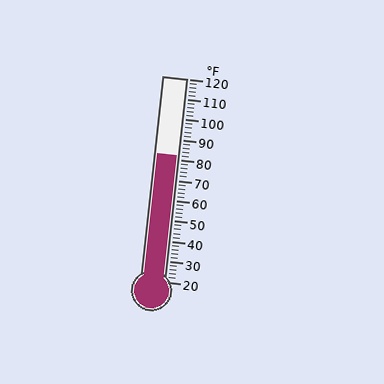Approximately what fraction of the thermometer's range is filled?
The thermometer is filled to approximately 60% of its range.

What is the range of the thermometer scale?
The thermometer scale ranges from 20°F to 120°F.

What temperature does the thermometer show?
The thermometer shows approximately 82°F.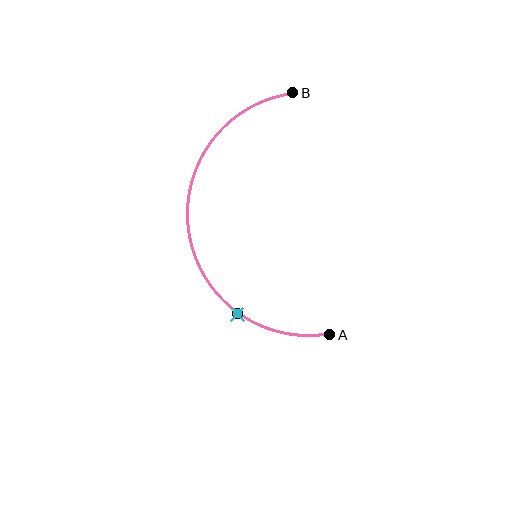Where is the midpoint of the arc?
The arc midpoint is the point on the curve farthest from the straight line joining A and B. It sits to the left of that line.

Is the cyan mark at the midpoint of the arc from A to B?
No. The cyan mark lies on the arc but is closer to endpoint A. The arc midpoint would be at the point on the curve equidistant along the arc from both A and B.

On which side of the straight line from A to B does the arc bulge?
The arc bulges to the left of the straight line connecting A and B.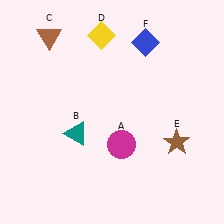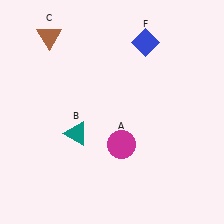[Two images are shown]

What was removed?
The yellow diamond (D), the brown star (E) were removed in Image 2.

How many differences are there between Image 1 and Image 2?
There are 2 differences between the two images.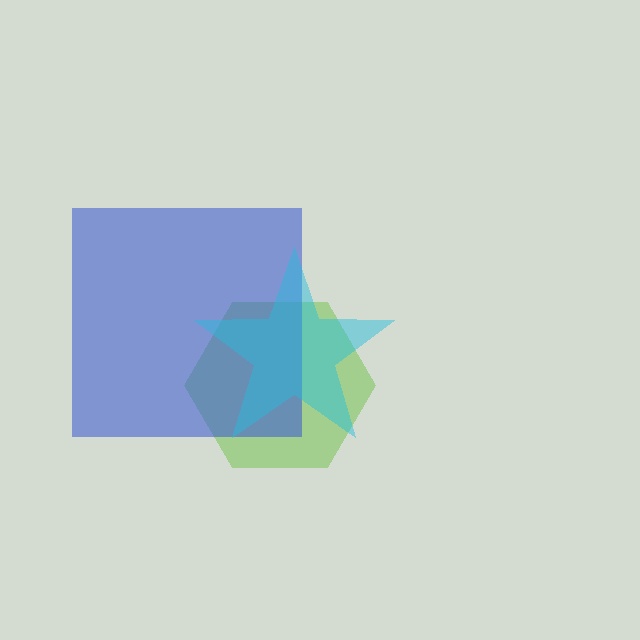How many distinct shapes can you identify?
There are 3 distinct shapes: a lime hexagon, a blue square, a cyan star.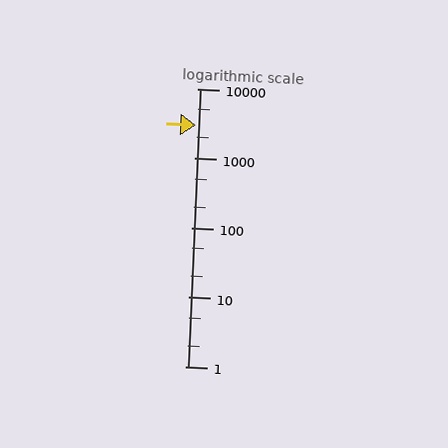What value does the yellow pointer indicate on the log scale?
The pointer indicates approximately 3000.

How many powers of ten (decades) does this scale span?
The scale spans 4 decades, from 1 to 10000.